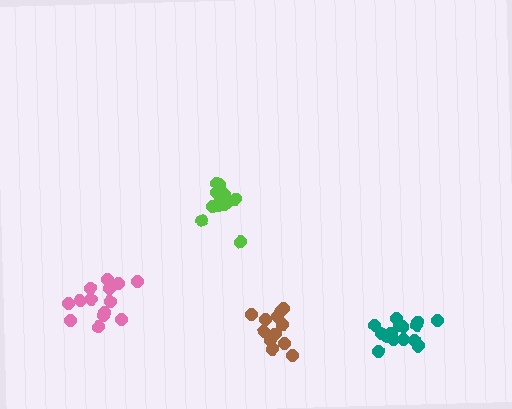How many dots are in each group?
Group 1: 12 dots, Group 2: 12 dots, Group 3: 14 dots, Group 4: 15 dots (53 total).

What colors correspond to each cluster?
The clusters are colored: lime, brown, pink, teal.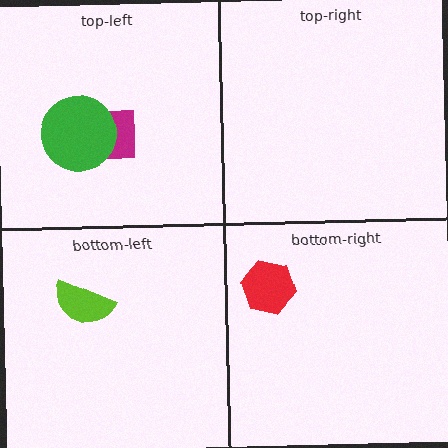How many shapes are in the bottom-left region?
1.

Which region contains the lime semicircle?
The bottom-left region.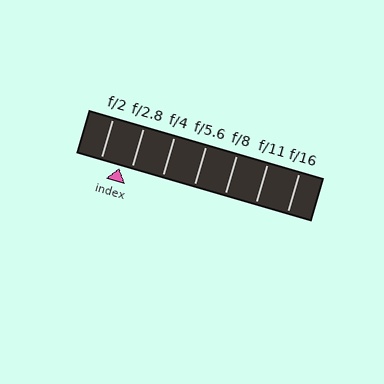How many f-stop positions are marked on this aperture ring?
There are 7 f-stop positions marked.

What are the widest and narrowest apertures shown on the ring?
The widest aperture shown is f/2 and the narrowest is f/16.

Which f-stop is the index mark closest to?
The index mark is closest to f/2.8.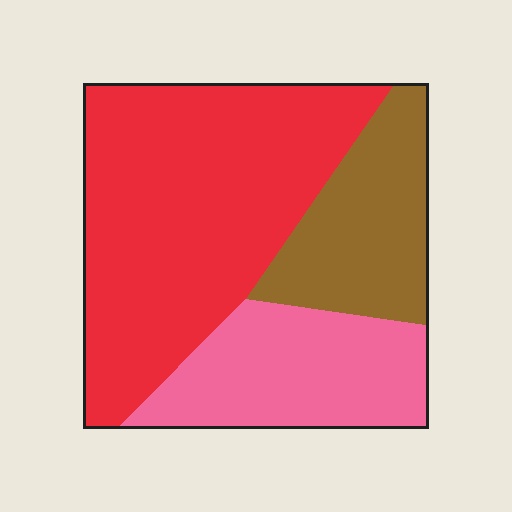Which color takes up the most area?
Red, at roughly 55%.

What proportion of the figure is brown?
Brown takes up between a sixth and a third of the figure.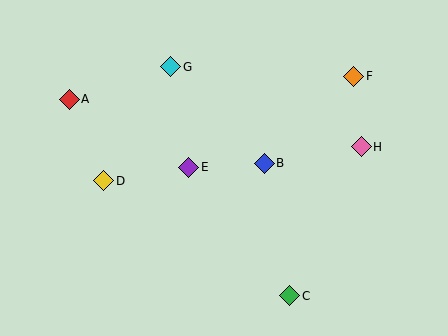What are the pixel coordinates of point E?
Point E is at (189, 167).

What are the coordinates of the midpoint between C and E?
The midpoint between C and E is at (239, 232).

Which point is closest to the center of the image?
Point E at (189, 167) is closest to the center.